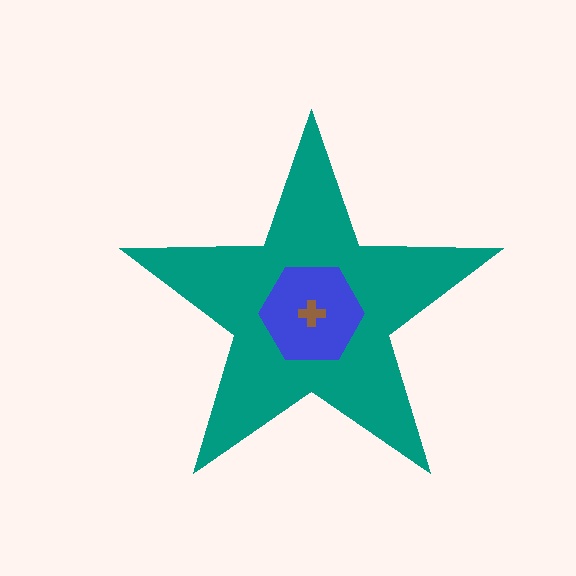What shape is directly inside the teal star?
The blue hexagon.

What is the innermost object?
The brown cross.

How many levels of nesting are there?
3.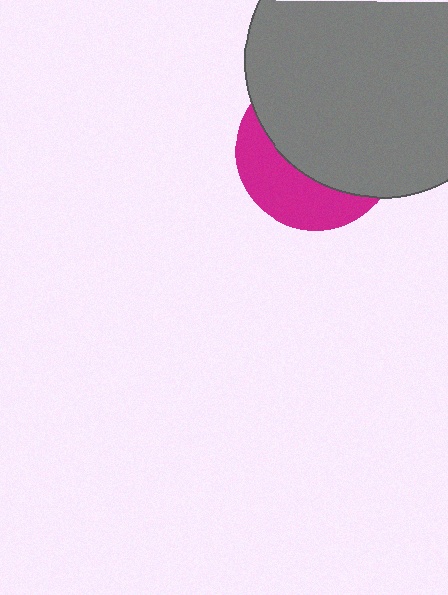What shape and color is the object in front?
The object in front is a gray circle.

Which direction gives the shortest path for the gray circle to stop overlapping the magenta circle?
Moving up gives the shortest separation.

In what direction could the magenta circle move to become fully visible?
The magenta circle could move down. That would shift it out from behind the gray circle entirely.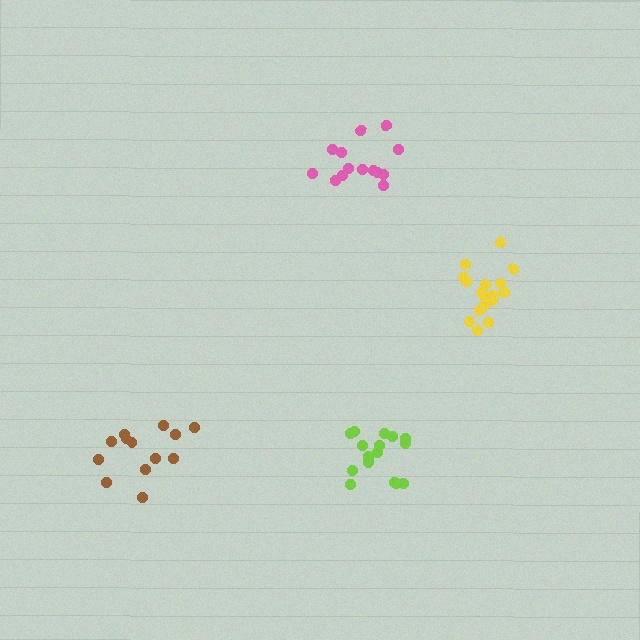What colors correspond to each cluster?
The clusters are colored: yellow, brown, lime, pink.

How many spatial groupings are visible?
There are 4 spatial groupings.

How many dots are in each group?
Group 1: 18 dots, Group 2: 13 dots, Group 3: 18 dots, Group 4: 14 dots (63 total).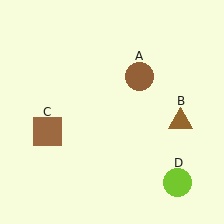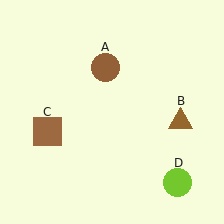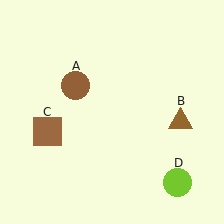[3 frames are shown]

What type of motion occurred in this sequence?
The brown circle (object A) rotated counterclockwise around the center of the scene.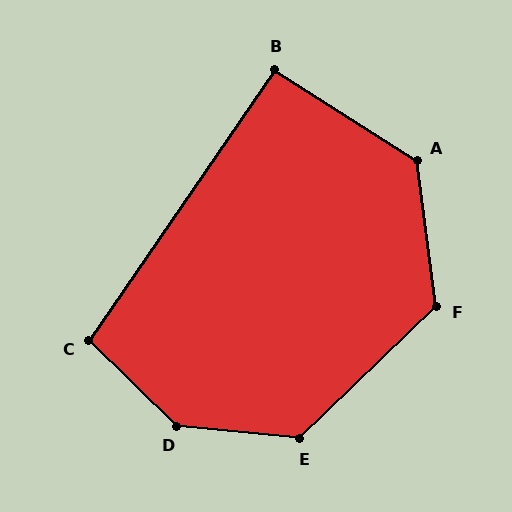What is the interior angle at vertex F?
Approximately 126 degrees (obtuse).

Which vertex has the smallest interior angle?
B, at approximately 92 degrees.